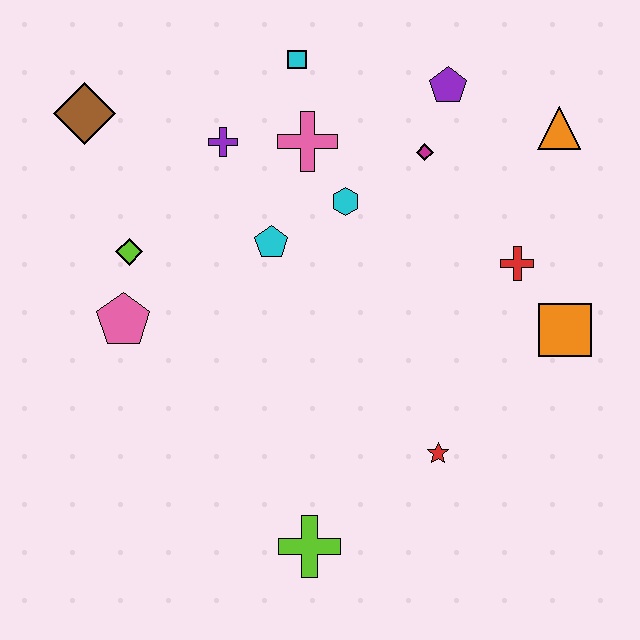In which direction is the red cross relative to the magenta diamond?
The red cross is below the magenta diamond.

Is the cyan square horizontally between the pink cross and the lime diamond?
Yes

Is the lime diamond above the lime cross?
Yes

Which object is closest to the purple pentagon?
The magenta diamond is closest to the purple pentagon.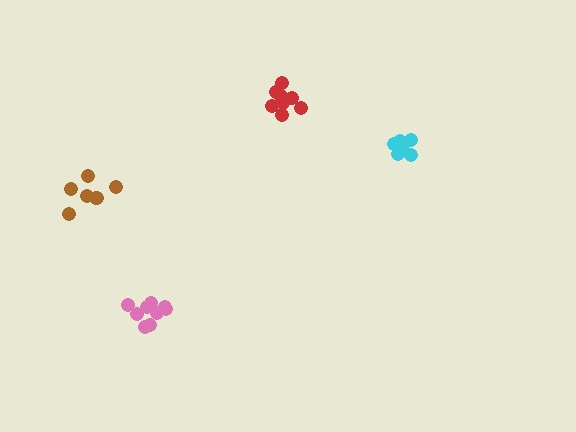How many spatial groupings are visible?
There are 4 spatial groupings.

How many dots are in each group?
Group 1: 9 dots, Group 2: 8 dots, Group 3: 6 dots, Group 4: 6 dots (29 total).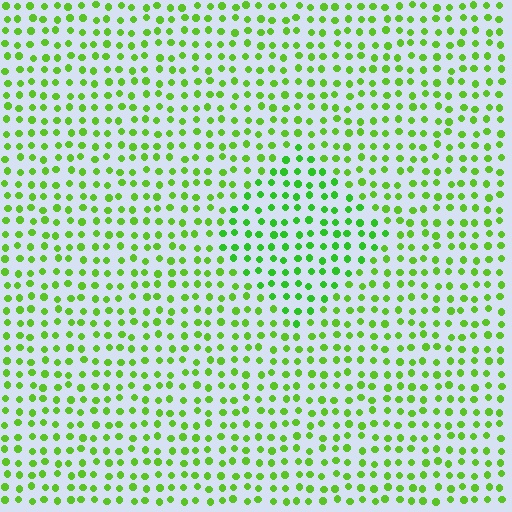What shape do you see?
I see a diamond.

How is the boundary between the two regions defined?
The boundary is defined purely by a slight shift in hue (about 18 degrees). Spacing, size, and orientation are identical on both sides.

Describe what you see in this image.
The image is filled with small lime elements in a uniform arrangement. A diamond-shaped region is visible where the elements are tinted to a slightly different hue, forming a subtle color boundary.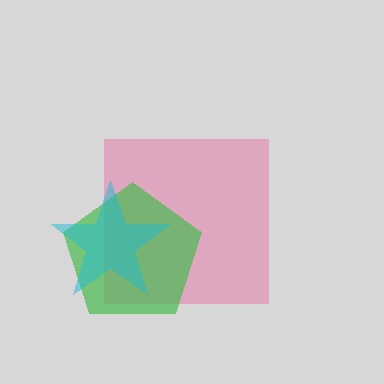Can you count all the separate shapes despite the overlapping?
Yes, there are 3 separate shapes.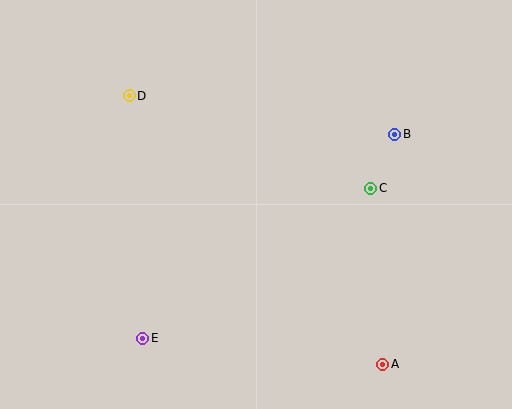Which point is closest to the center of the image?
Point C at (371, 188) is closest to the center.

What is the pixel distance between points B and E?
The distance between B and E is 324 pixels.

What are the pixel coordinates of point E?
Point E is at (143, 338).